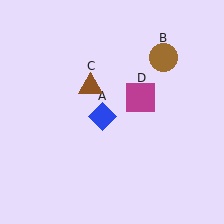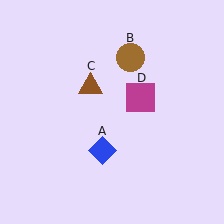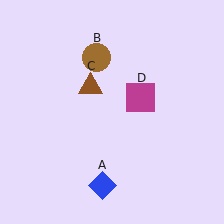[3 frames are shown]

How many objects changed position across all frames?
2 objects changed position: blue diamond (object A), brown circle (object B).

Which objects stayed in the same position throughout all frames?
Brown triangle (object C) and magenta square (object D) remained stationary.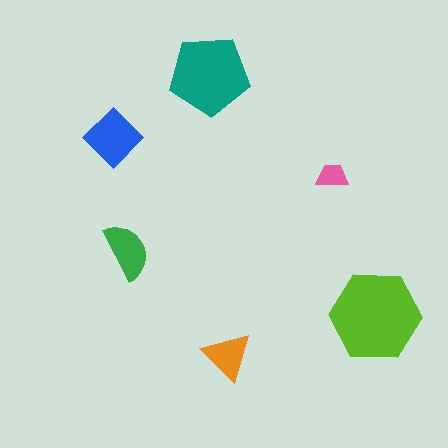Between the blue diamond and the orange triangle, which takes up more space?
The blue diamond.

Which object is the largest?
The lime hexagon.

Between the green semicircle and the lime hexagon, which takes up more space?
The lime hexagon.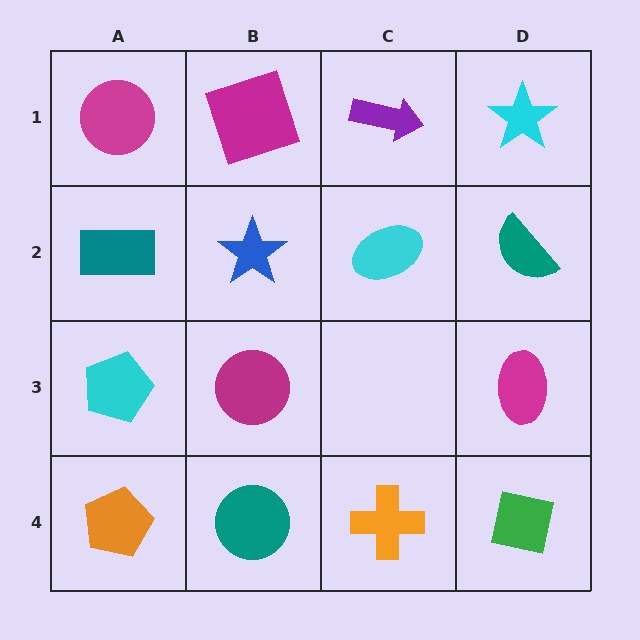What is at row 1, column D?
A cyan star.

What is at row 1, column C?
A purple arrow.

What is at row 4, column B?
A teal circle.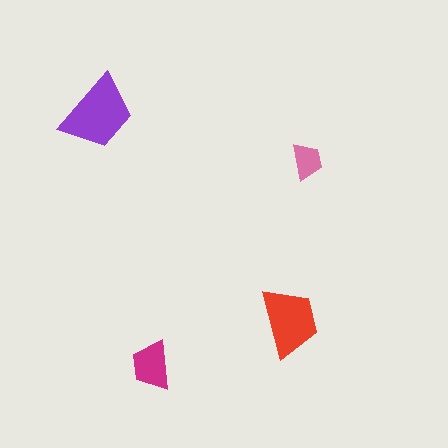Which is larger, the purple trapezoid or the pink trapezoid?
The purple one.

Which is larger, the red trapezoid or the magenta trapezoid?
The red one.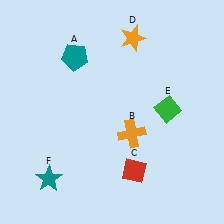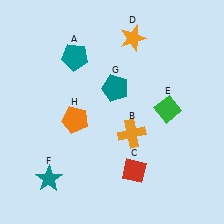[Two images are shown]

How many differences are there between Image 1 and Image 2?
There are 2 differences between the two images.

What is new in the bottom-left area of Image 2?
An orange pentagon (H) was added in the bottom-left area of Image 2.